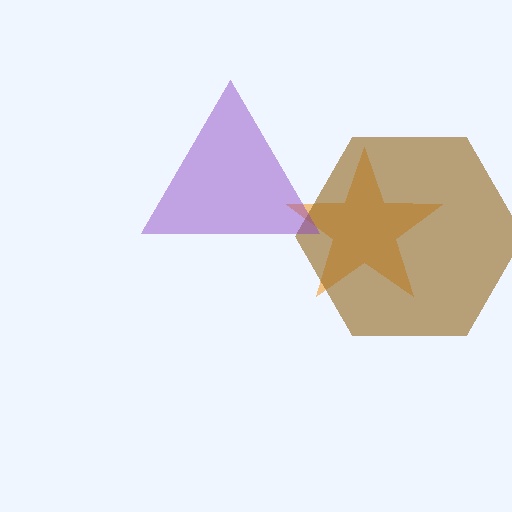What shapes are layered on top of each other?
The layered shapes are: an orange star, a brown hexagon, a purple triangle.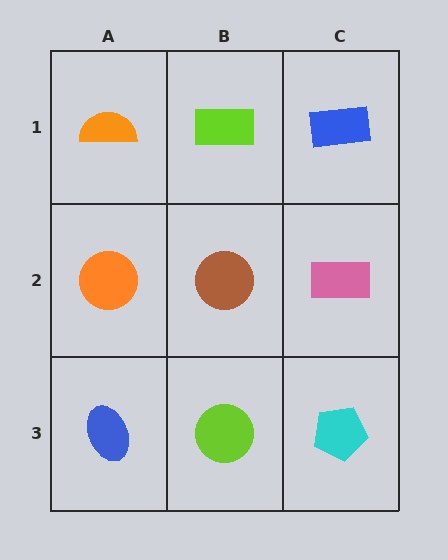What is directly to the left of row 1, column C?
A lime rectangle.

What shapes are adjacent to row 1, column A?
An orange circle (row 2, column A), a lime rectangle (row 1, column B).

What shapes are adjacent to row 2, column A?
An orange semicircle (row 1, column A), a blue ellipse (row 3, column A), a brown circle (row 2, column B).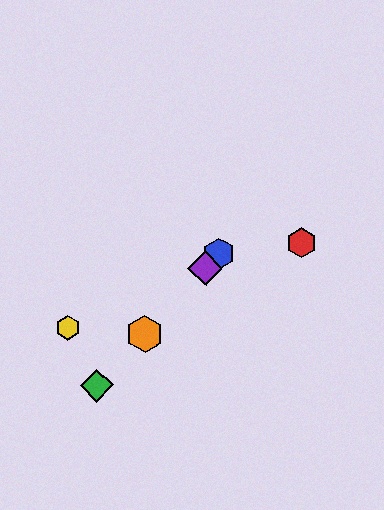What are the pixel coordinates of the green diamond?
The green diamond is at (97, 385).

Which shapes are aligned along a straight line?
The blue hexagon, the green diamond, the purple diamond, the orange hexagon are aligned along a straight line.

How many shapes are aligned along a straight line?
4 shapes (the blue hexagon, the green diamond, the purple diamond, the orange hexagon) are aligned along a straight line.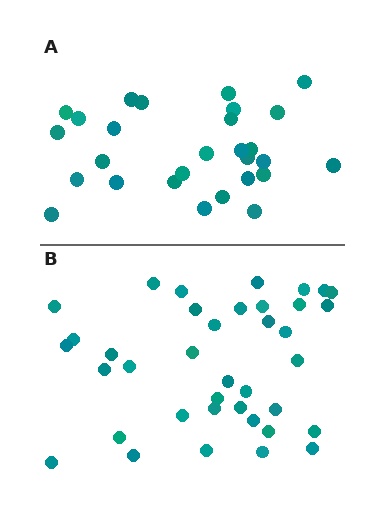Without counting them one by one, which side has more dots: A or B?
Region B (the bottom region) has more dots.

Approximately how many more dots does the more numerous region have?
Region B has roughly 10 or so more dots than region A.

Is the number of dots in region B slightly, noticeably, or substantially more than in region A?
Region B has noticeably more, but not dramatically so. The ratio is roughly 1.4 to 1.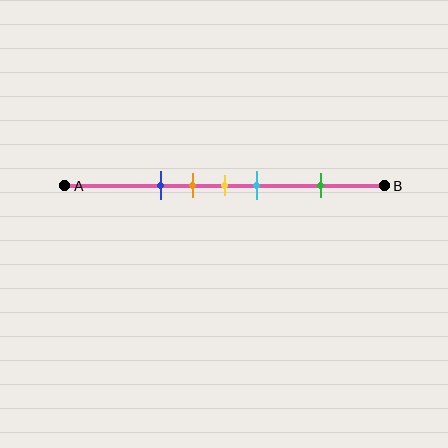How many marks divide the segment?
There are 5 marks dividing the segment.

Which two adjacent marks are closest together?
The orange and yellow marks are the closest adjacent pair.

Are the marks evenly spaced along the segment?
No, the marks are not evenly spaced.